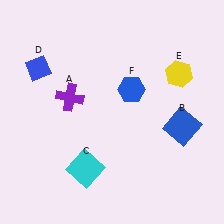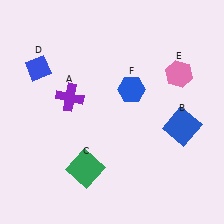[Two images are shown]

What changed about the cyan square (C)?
In Image 1, C is cyan. In Image 2, it changed to green.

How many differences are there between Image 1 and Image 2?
There are 2 differences between the two images.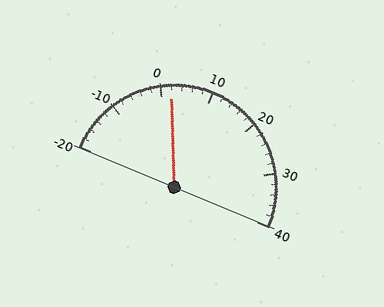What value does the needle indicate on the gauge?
The needle indicates approximately 2.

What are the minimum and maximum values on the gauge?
The gauge ranges from -20 to 40.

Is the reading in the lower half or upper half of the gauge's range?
The reading is in the lower half of the range (-20 to 40).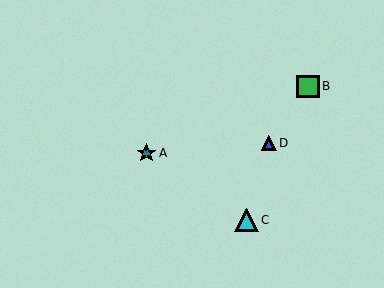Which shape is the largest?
The cyan triangle (labeled C) is the largest.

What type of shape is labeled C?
Shape C is a cyan triangle.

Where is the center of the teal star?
The center of the teal star is at (146, 153).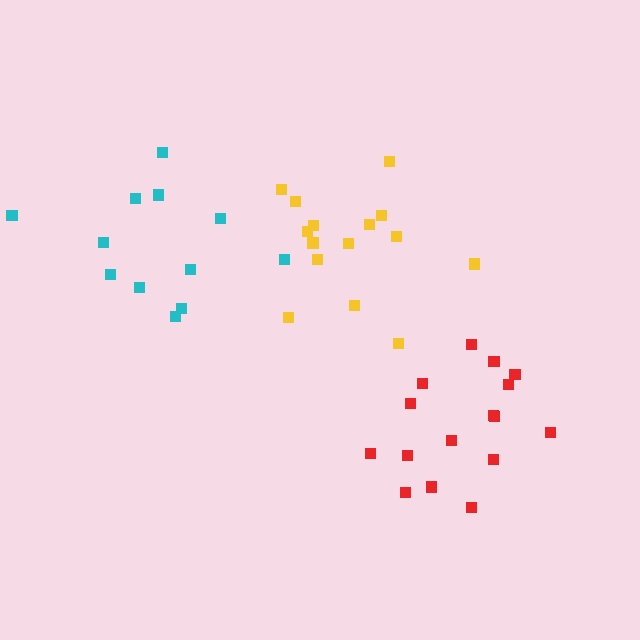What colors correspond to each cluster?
The clusters are colored: yellow, cyan, red.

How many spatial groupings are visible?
There are 3 spatial groupings.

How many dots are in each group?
Group 1: 15 dots, Group 2: 12 dots, Group 3: 16 dots (43 total).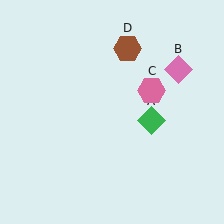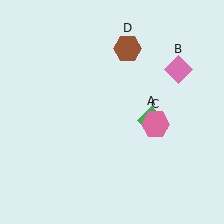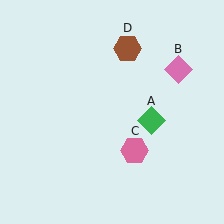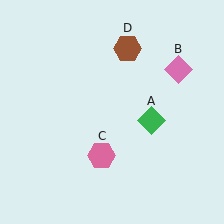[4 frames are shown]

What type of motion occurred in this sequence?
The pink hexagon (object C) rotated clockwise around the center of the scene.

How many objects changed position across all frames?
1 object changed position: pink hexagon (object C).